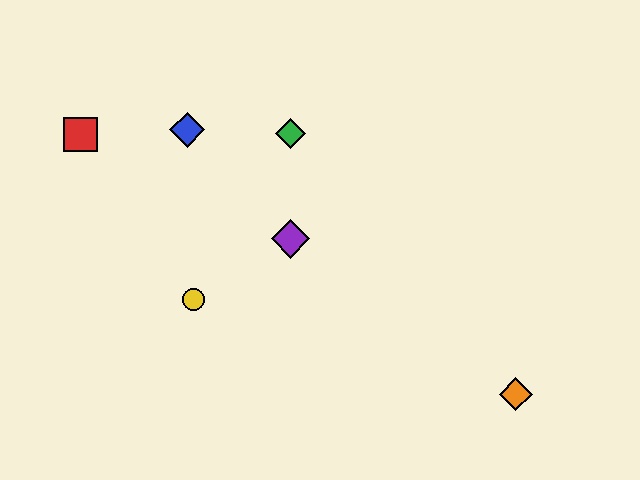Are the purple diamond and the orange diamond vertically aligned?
No, the purple diamond is at x≈290 and the orange diamond is at x≈516.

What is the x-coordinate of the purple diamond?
The purple diamond is at x≈290.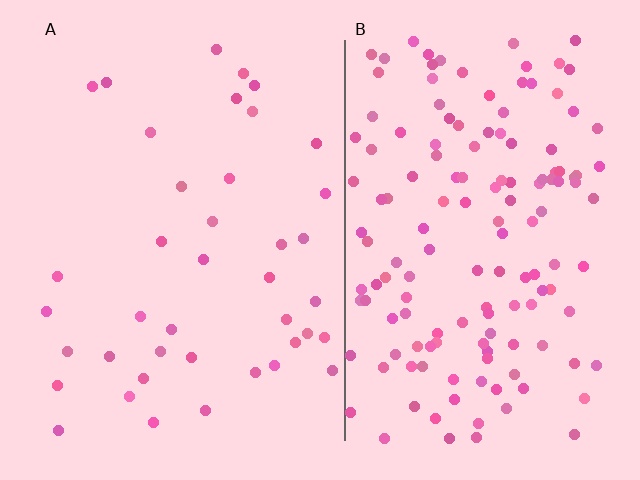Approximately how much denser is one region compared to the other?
Approximately 3.7× — region B over region A.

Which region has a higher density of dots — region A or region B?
B (the right).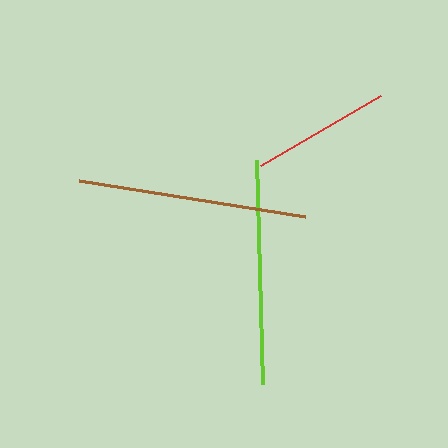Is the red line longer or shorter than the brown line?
The brown line is longer than the red line.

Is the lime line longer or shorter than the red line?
The lime line is longer than the red line.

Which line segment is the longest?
The brown line is the longest at approximately 229 pixels.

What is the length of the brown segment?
The brown segment is approximately 229 pixels long.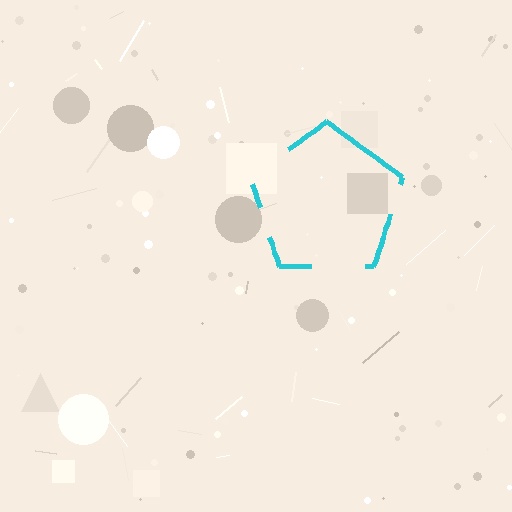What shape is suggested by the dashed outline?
The dashed outline suggests a pentagon.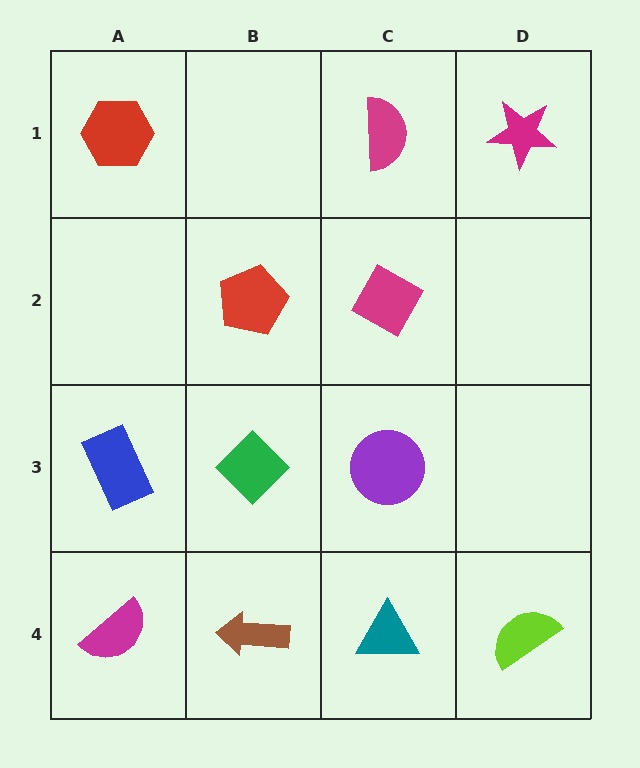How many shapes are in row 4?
4 shapes.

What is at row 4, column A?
A magenta semicircle.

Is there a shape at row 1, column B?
No, that cell is empty.